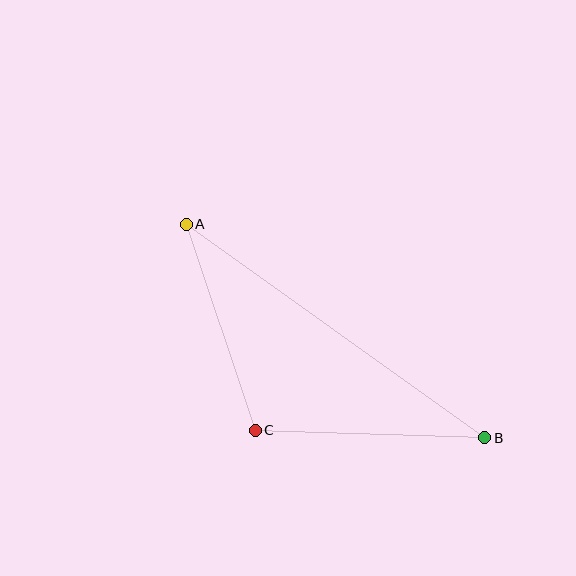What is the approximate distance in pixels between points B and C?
The distance between B and C is approximately 230 pixels.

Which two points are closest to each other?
Points A and C are closest to each other.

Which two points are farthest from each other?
Points A and B are farthest from each other.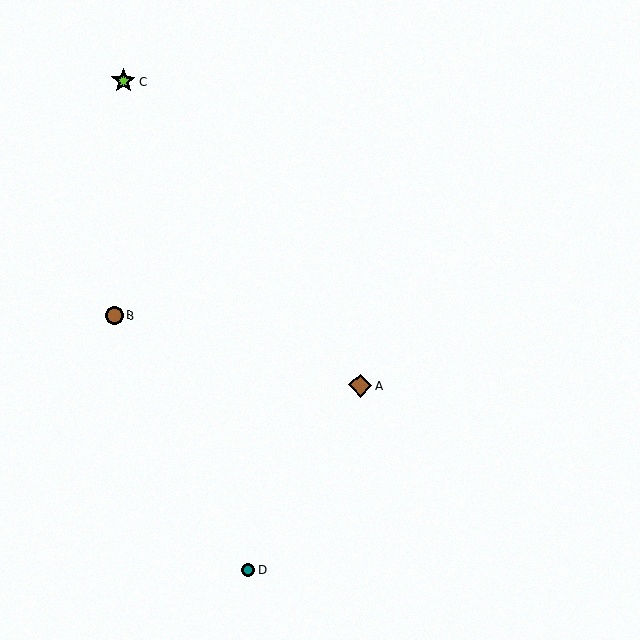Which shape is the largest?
The lime star (labeled C) is the largest.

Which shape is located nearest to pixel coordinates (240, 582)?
The teal circle (labeled D) at (248, 570) is nearest to that location.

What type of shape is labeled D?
Shape D is a teal circle.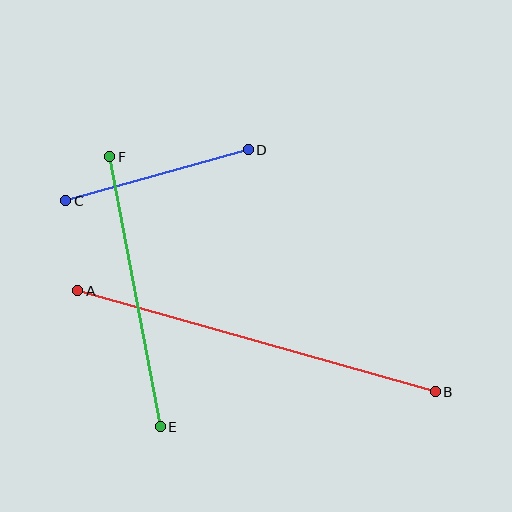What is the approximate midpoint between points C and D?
The midpoint is at approximately (157, 175) pixels.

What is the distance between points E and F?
The distance is approximately 275 pixels.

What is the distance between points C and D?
The distance is approximately 189 pixels.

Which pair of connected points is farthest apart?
Points A and B are farthest apart.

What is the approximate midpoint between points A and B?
The midpoint is at approximately (257, 341) pixels.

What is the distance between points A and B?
The distance is approximately 371 pixels.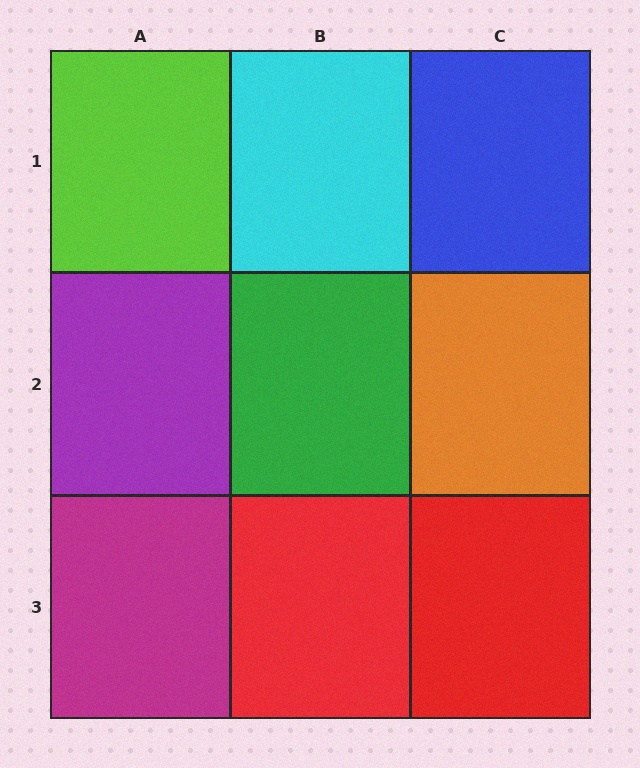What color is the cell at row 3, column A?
Magenta.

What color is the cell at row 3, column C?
Red.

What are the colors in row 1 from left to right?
Lime, cyan, blue.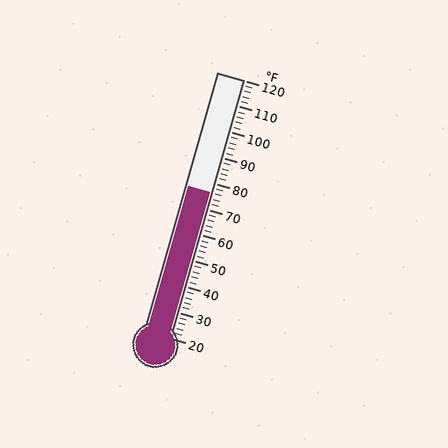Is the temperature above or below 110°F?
The temperature is below 110°F.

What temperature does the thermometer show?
The thermometer shows approximately 76°F.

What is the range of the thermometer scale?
The thermometer scale ranges from 20°F to 120°F.